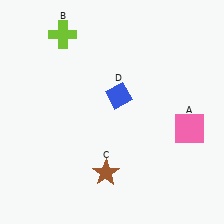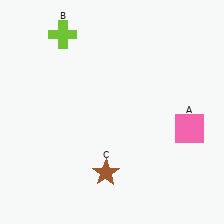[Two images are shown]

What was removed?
The blue diamond (D) was removed in Image 2.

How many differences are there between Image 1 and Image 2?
There is 1 difference between the two images.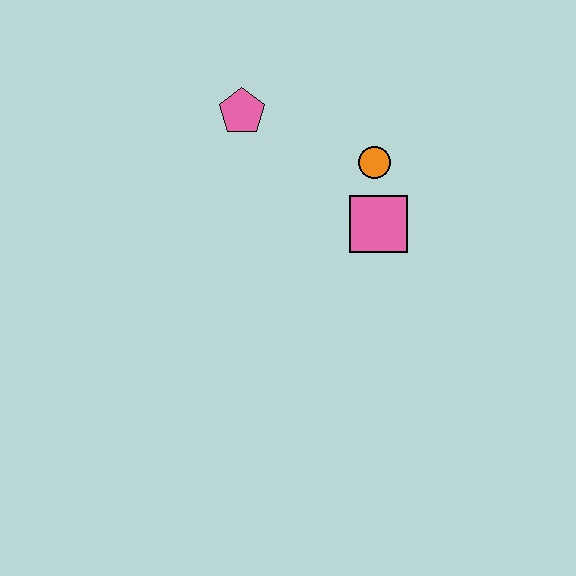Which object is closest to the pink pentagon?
The orange circle is closest to the pink pentagon.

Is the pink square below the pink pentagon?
Yes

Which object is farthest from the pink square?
The pink pentagon is farthest from the pink square.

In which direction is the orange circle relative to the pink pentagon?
The orange circle is to the right of the pink pentagon.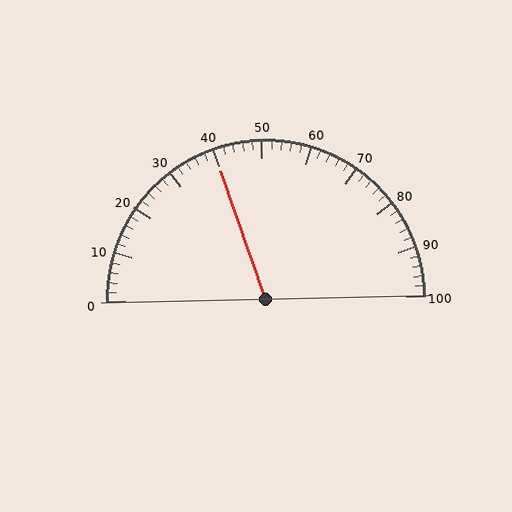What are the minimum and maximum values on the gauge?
The gauge ranges from 0 to 100.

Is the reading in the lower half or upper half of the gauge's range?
The reading is in the lower half of the range (0 to 100).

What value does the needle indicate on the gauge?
The needle indicates approximately 40.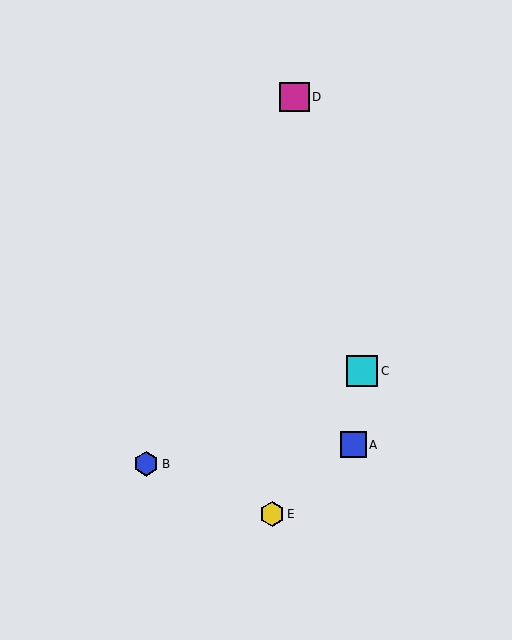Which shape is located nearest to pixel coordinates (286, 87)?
The magenta square (labeled D) at (295, 97) is nearest to that location.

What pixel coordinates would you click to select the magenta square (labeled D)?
Click at (295, 97) to select the magenta square D.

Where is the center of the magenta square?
The center of the magenta square is at (295, 97).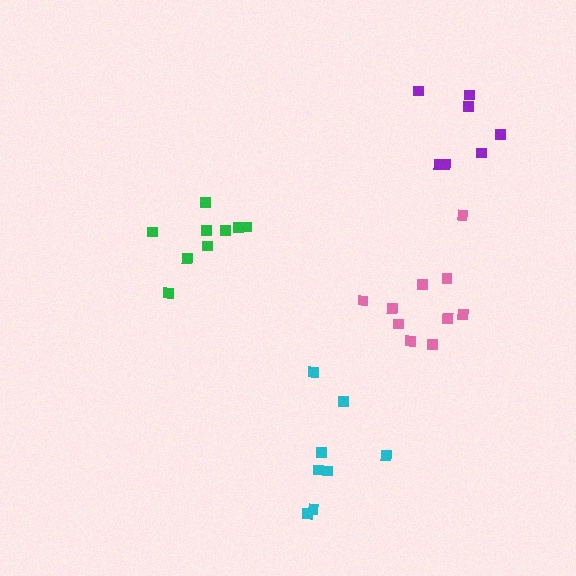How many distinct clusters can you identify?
There are 4 distinct clusters.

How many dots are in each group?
Group 1: 10 dots, Group 2: 9 dots, Group 3: 8 dots, Group 4: 7 dots (34 total).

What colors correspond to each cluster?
The clusters are colored: pink, green, cyan, purple.